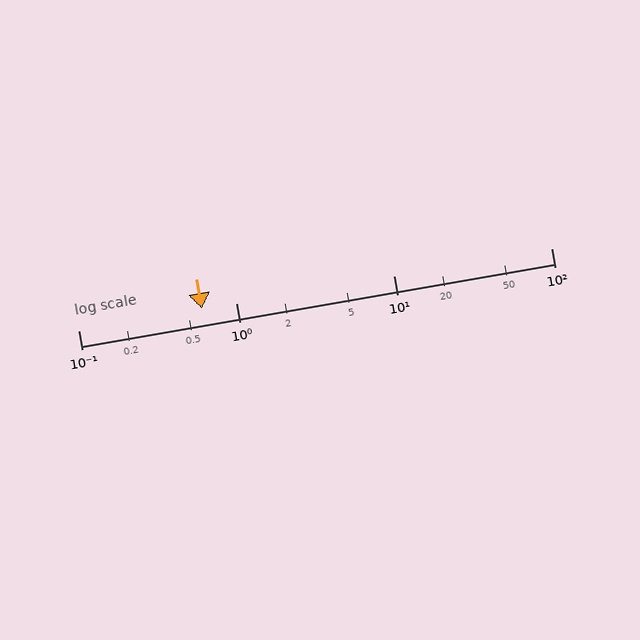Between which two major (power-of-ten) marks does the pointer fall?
The pointer is between 0.1 and 1.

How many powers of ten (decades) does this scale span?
The scale spans 3 decades, from 0.1 to 100.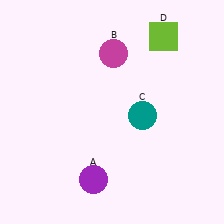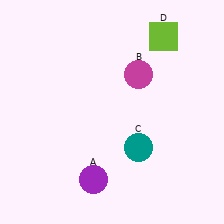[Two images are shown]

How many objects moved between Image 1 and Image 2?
2 objects moved between the two images.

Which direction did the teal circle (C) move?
The teal circle (C) moved down.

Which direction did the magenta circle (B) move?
The magenta circle (B) moved right.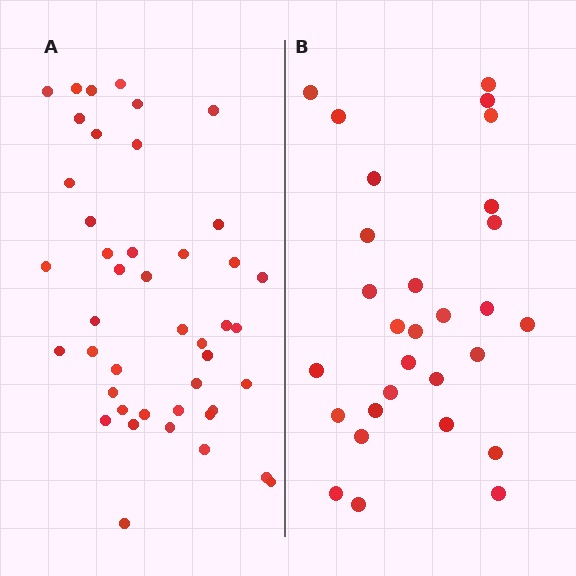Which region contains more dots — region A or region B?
Region A (the left region) has more dots.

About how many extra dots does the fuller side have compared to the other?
Region A has approximately 15 more dots than region B.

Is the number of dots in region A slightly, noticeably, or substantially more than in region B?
Region A has substantially more. The ratio is roughly 1.5 to 1.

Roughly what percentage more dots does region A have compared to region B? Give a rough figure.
About 50% more.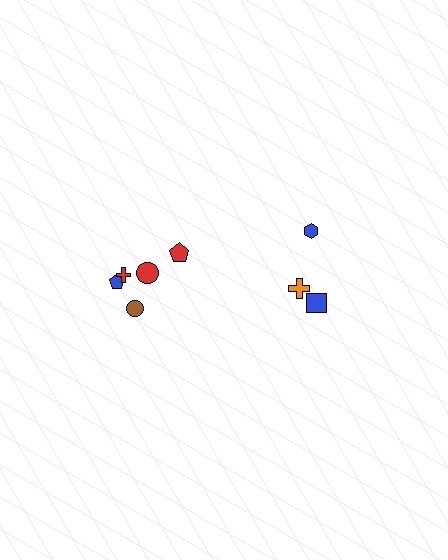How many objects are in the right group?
There are 3 objects.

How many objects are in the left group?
There are 5 objects.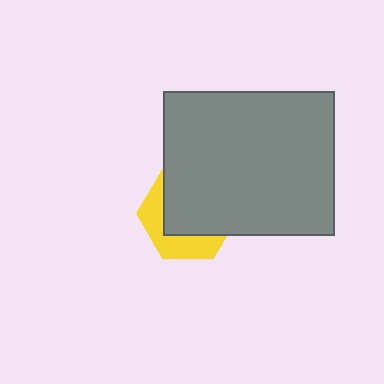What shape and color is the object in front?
The object in front is a gray rectangle.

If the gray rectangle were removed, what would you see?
You would see the complete yellow hexagon.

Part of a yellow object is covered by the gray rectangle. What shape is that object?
It is a hexagon.